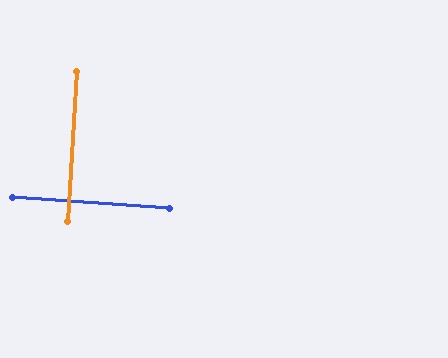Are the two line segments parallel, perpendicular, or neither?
Perpendicular — they meet at approximately 90°.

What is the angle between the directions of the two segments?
Approximately 90 degrees.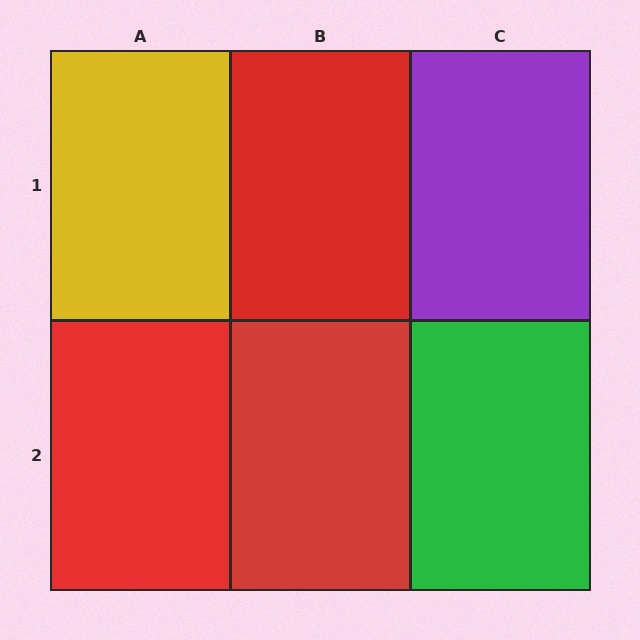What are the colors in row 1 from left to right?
Yellow, red, purple.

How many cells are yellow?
1 cell is yellow.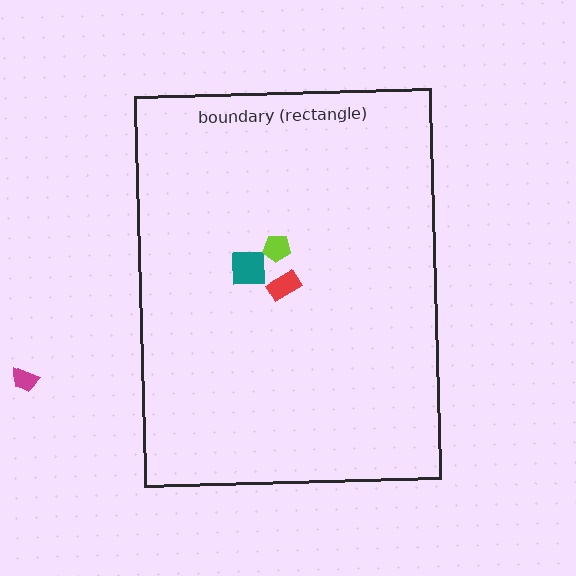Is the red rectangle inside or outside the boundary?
Inside.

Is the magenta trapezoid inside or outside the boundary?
Outside.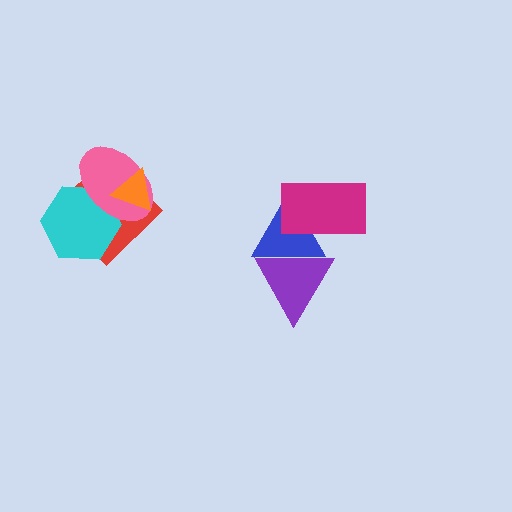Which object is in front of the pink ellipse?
The orange triangle is in front of the pink ellipse.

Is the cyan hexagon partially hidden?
Yes, it is partially covered by another shape.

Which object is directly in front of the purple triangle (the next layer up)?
The blue triangle is directly in front of the purple triangle.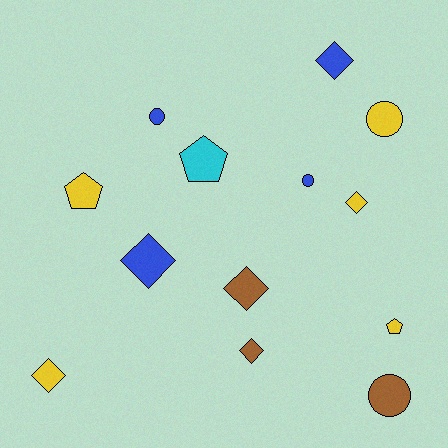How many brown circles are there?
There is 1 brown circle.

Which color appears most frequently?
Yellow, with 5 objects.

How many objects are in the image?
There are 13 objects.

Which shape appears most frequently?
Diamond, with 6 objects.